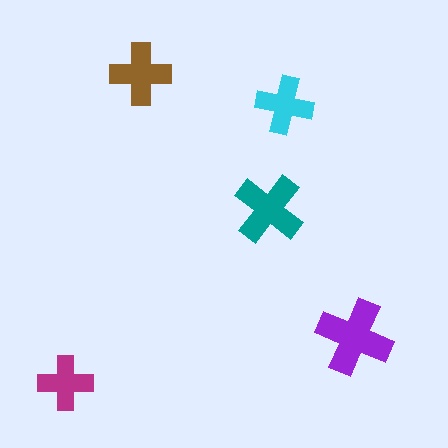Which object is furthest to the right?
The purple cross is rightmost.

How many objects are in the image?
There are 5 objects in the image.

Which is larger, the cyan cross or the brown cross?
The brown one.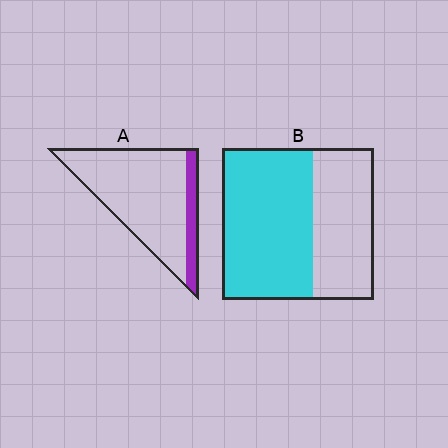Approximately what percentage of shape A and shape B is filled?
A is approximately 15% and B is approximately 60%.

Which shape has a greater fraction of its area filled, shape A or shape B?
Shape B.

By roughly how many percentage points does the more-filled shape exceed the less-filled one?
By roughly 45 percentage points (B over A).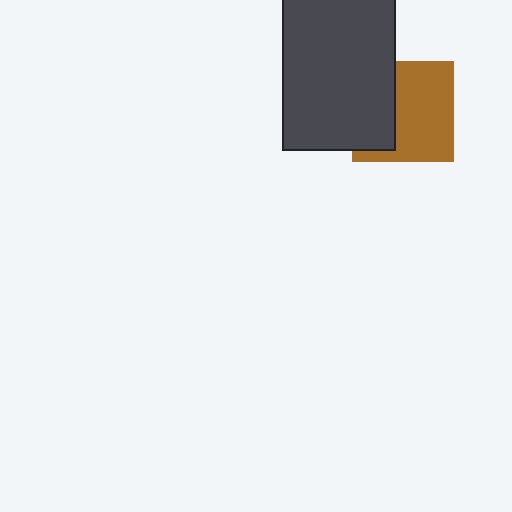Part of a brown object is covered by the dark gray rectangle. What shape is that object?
It is a square.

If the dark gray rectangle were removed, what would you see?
You would see the complete brown square.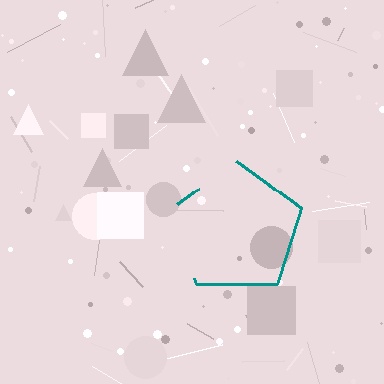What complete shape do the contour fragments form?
The contour fragments form a pentagon.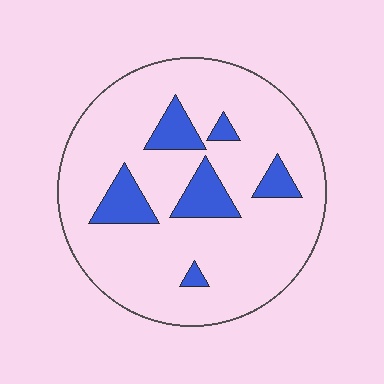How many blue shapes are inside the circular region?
6.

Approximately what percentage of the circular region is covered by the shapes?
Approximately 15%.